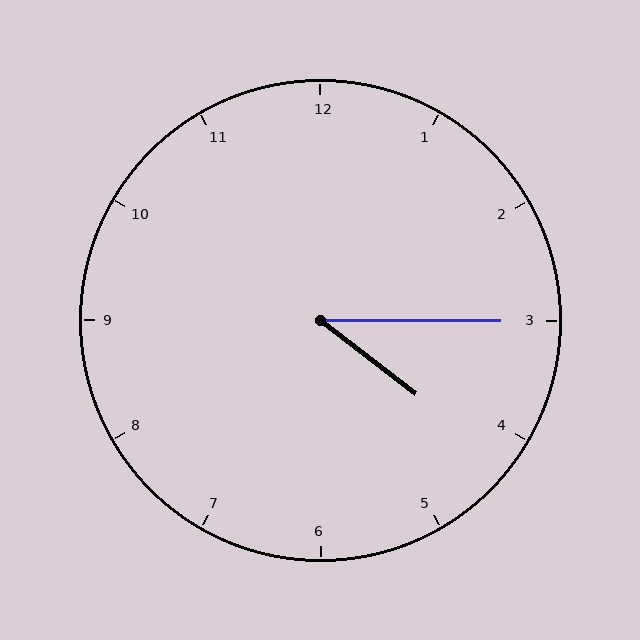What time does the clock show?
4:15.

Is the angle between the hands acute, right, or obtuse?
It is acute.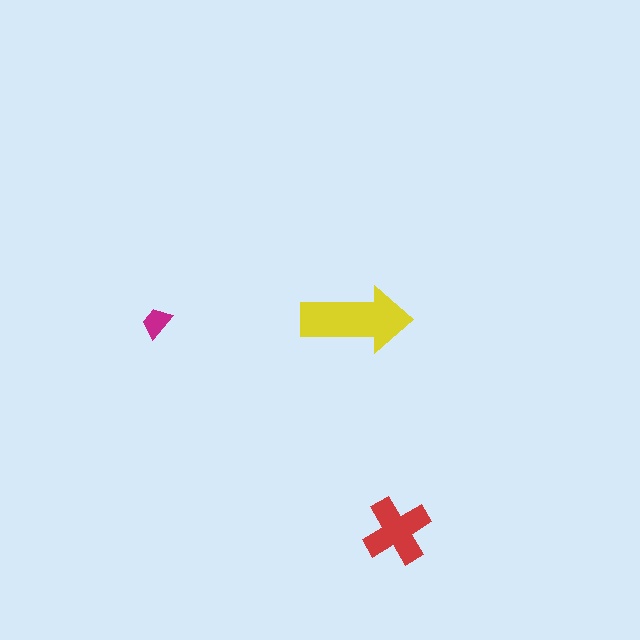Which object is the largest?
The yellow arrow.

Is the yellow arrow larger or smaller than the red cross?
Larger.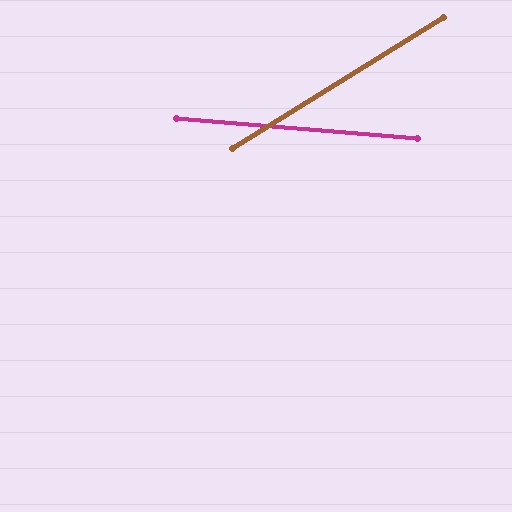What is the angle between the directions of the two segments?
Approximately 36 degrees.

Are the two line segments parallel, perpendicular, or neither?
Neither parallel nor perpendicular — they differ by about 36°.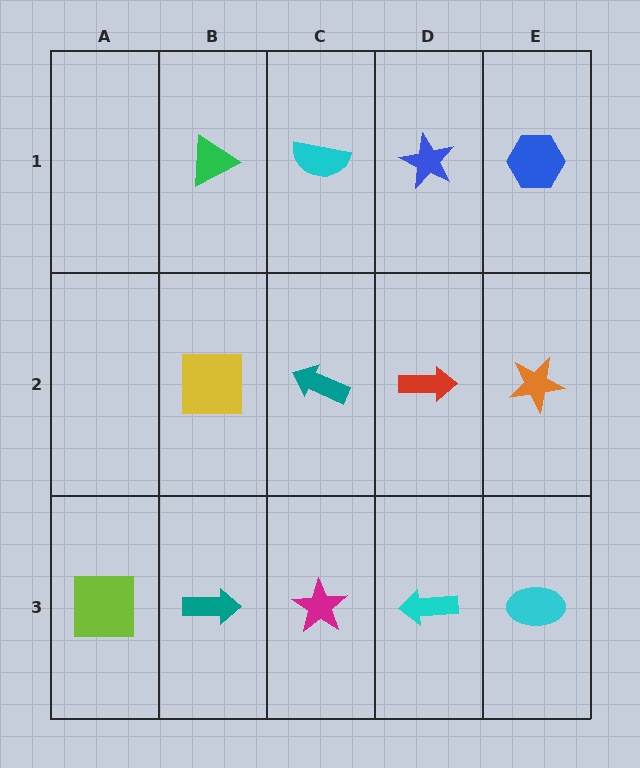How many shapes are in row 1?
4 shapes.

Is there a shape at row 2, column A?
No, that cell is empty.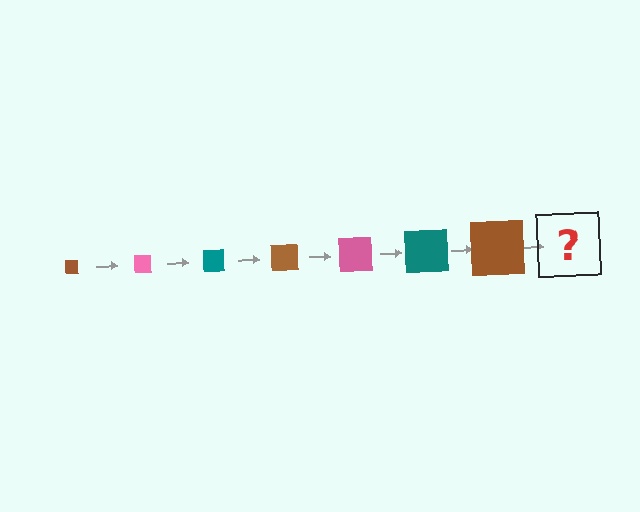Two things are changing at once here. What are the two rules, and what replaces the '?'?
The two rules are that the square grows larger each step and the color cycles through brown, pink, and teal. The '?' should be a pink square, larger than the previous one.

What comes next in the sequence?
The next element should be a pink square, larger than the previous one.